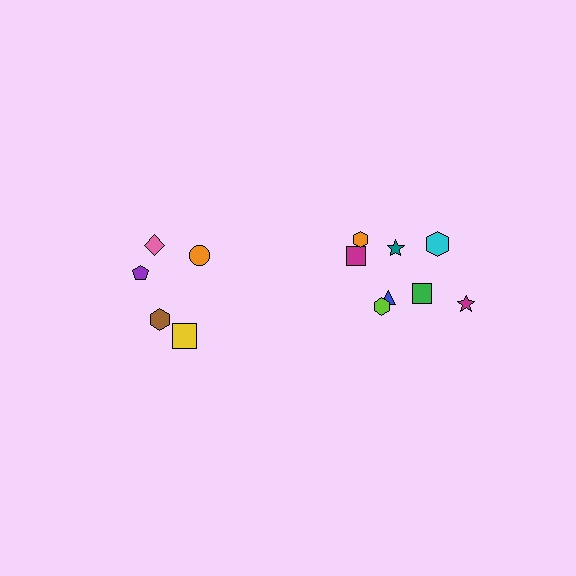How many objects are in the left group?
There are 5 objects.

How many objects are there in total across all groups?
There are 13 objects.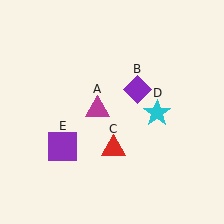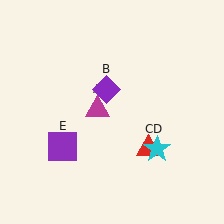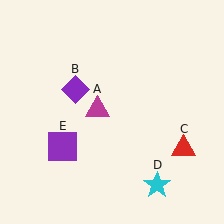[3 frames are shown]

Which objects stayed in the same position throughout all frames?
Magenta triangle (object A) and purple square (object E) remained stationary.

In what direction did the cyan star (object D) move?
The cyan star (object D) moved down.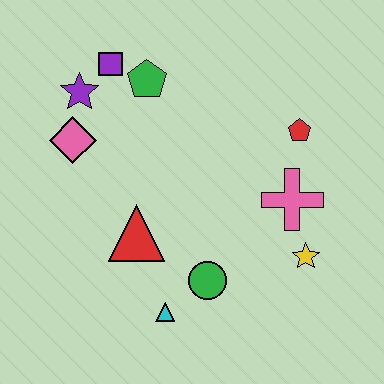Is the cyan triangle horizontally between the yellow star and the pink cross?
No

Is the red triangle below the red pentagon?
Yes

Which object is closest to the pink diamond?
The purple star is closest to the pink diamond.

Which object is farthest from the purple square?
The yellow star is farthest from the purple square.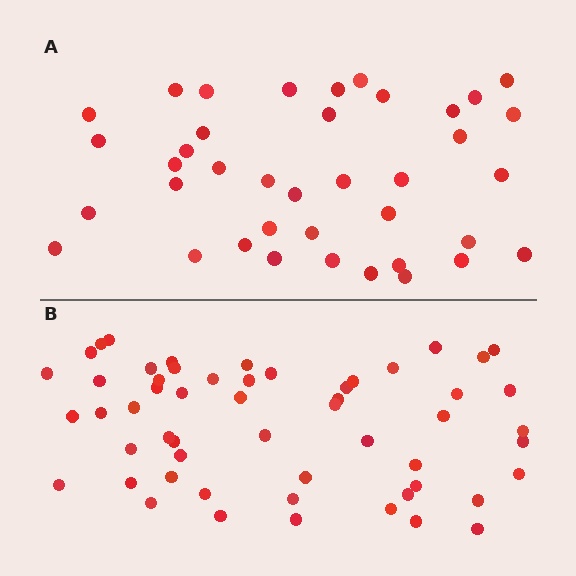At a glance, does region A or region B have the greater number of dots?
Region B (the bottom region) has more dots.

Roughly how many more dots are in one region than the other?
Region B has approximately 15 more dots than region A.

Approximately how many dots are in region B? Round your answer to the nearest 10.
About 60 dots. (The exact count is 55, which rounds to 60.)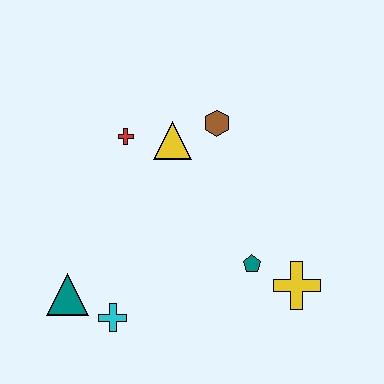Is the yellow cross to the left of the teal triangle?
No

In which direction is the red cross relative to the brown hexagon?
The red cross is to the left of the brown hexagon.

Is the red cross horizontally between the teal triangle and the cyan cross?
No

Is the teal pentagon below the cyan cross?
No